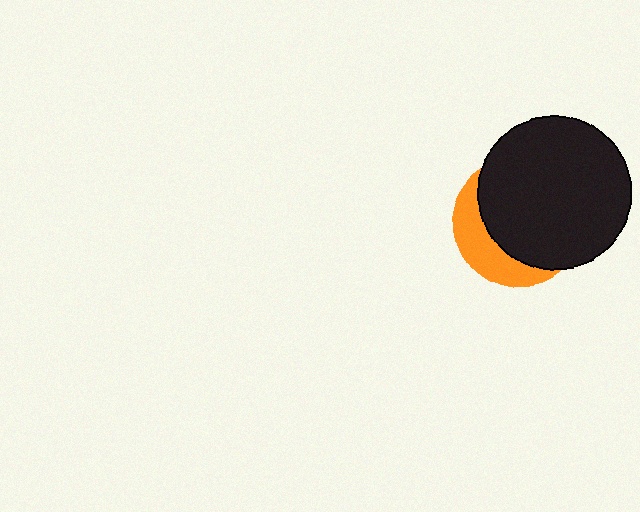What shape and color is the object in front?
The object in front is a black circle.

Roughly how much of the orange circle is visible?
A small part of it is visible (roughly 30%).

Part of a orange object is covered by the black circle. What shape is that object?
It is a circle.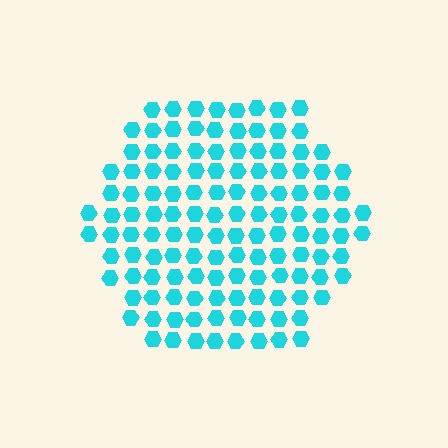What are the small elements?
The small elements are hexagons.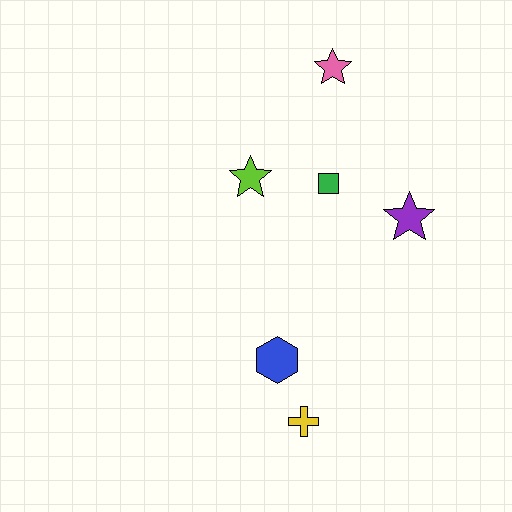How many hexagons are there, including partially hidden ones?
There is 1 hexagon.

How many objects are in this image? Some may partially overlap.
There are 6 objects.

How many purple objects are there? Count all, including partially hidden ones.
There is 1 purple object.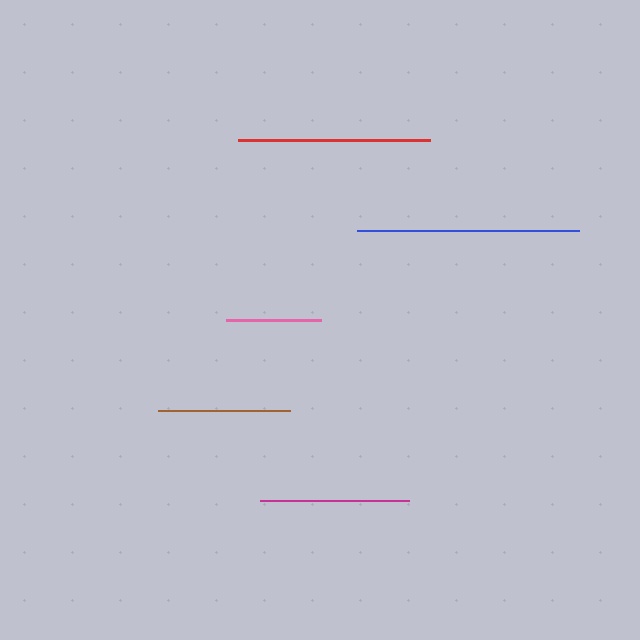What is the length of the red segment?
The red segment is approximately 192 pixels long.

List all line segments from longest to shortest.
From longest to shortest: blue, red, magenta, brown, pink.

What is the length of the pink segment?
The pink segment is approximately 95 pixels long.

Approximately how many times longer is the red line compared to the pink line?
The red line is approximately 2.0 times the length of the pink line.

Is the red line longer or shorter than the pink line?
The red line is longer than the pink line.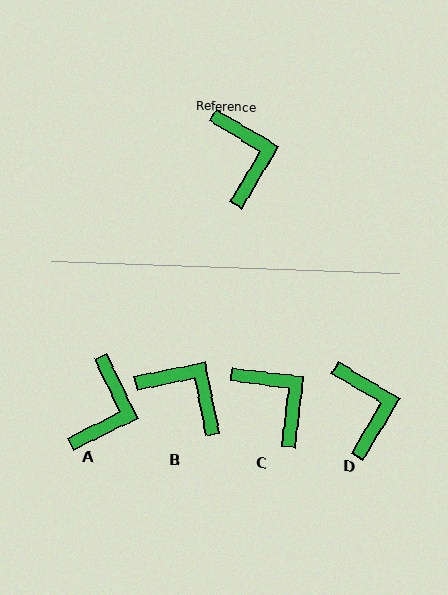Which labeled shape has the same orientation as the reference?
D.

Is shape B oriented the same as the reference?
No, it is off by about 42 degrees.